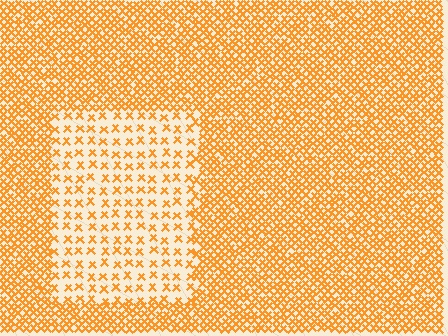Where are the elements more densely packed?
The elements are more densely packed outside the rectangle boundary.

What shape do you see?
I see a rectangle.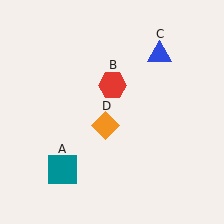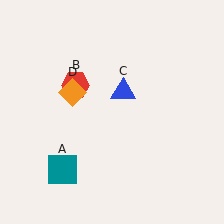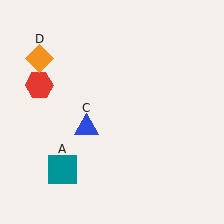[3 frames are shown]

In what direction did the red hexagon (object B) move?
The red hexagon (object B) moved left.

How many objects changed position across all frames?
3 objects changed position: red hexagon (object B), blue triangle (object C), orange diamond (object D).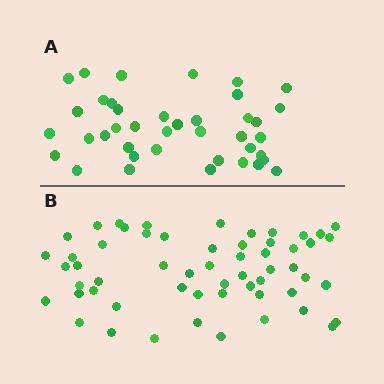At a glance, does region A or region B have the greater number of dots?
Region B (the bottom region) has more dots.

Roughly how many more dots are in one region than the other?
Region B has approximately 15 more dots than region A.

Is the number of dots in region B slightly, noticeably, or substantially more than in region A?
Region B has noticeably more, but not dramatically so. The ratio is roughly 1.4 to 1.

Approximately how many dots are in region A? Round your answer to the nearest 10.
About 40 dots.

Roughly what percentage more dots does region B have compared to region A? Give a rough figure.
About 40% more.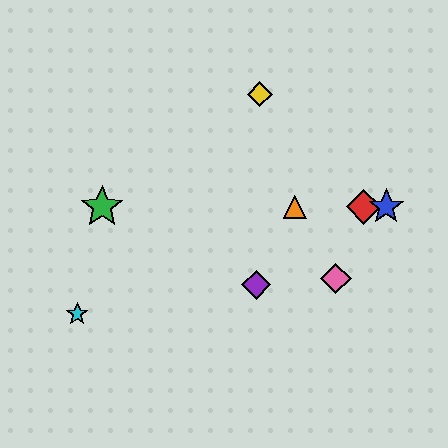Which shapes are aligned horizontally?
The red diamond, the blue star, the green star, the orange triangle are aligned horizontally.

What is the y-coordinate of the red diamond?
The red diamond is at y≈207.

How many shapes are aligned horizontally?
4 shapes (the red diamond, the blue star, the green star, the orange triangle) are aligned horizontally.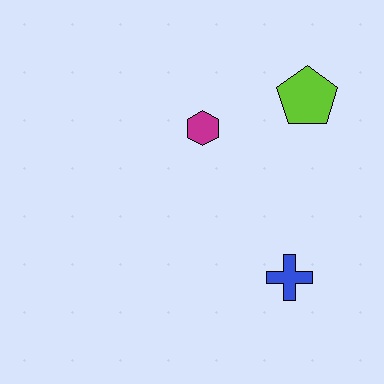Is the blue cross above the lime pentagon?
No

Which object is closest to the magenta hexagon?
The lime pentagon is closest to the magenta hexagon.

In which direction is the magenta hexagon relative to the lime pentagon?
The magenta hexagon is to the left of the lime pentagon.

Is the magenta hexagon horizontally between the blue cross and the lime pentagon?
No